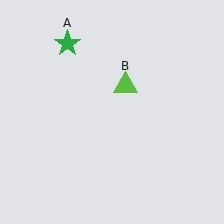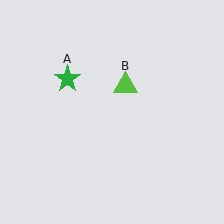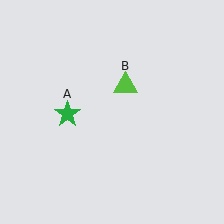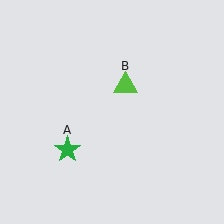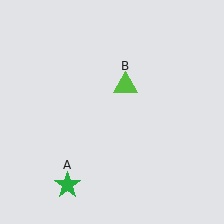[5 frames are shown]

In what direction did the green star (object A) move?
The green star (object A) moved down.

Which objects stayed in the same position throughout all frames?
Lime triangle (object B) remained stationary.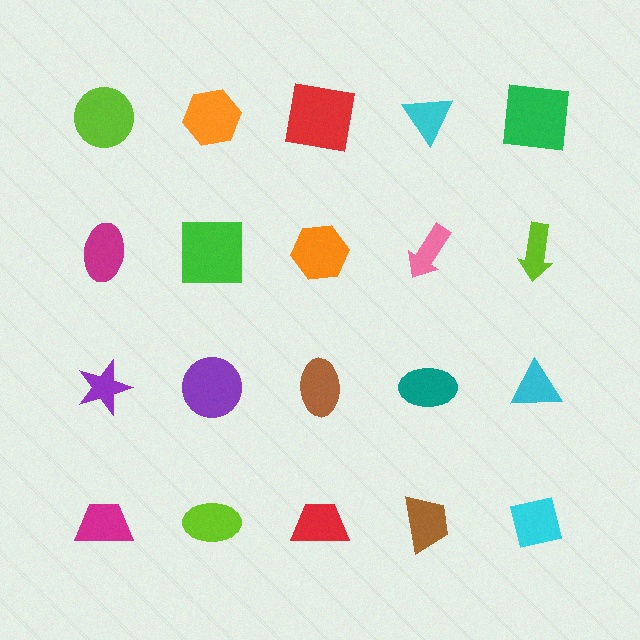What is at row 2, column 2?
A green square.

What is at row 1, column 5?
A green square.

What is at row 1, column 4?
A cyan triangle.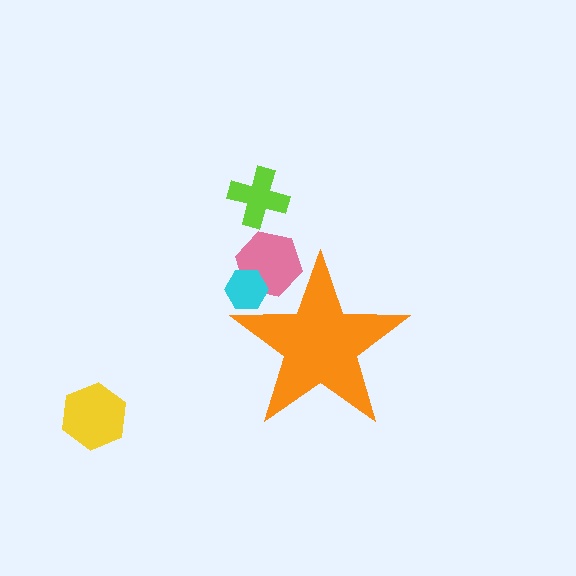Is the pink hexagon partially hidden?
Yes, the pink hexagon is partially hidden behind the orange star.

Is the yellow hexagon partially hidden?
No, the yellow hexagon is fully visible.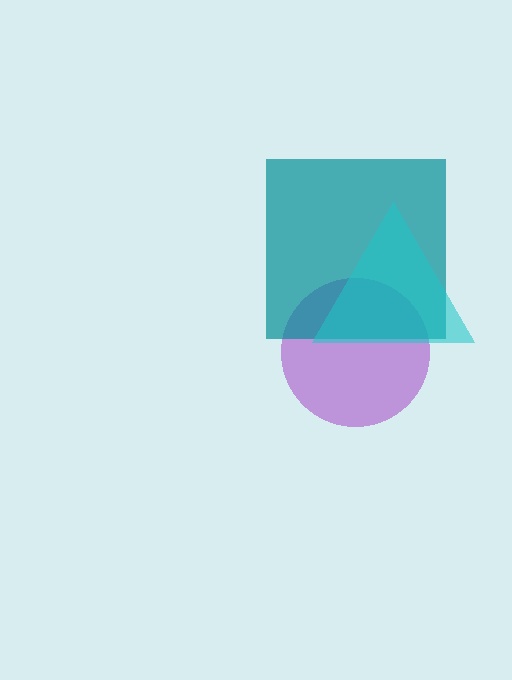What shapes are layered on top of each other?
The layered shapes are: a purple circle, a teal square, a cyan triangle.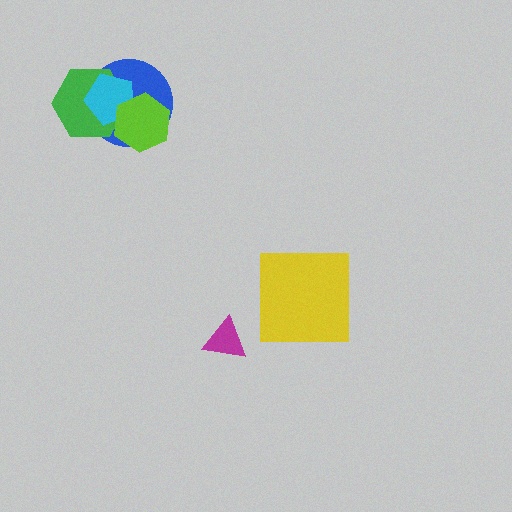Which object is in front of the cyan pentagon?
The lime hexagon is in front of the cyan pentagon.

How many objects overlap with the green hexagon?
3 objects overlap with the green hexagon.